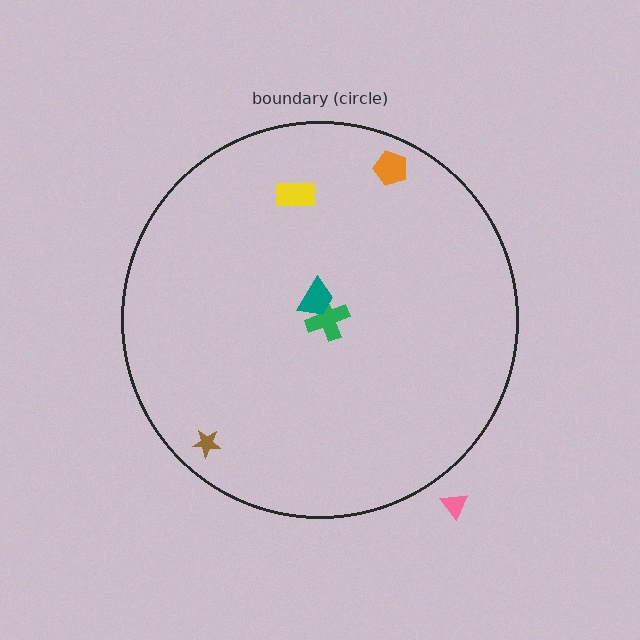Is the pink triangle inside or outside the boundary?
Outside.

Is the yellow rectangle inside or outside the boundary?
Inside.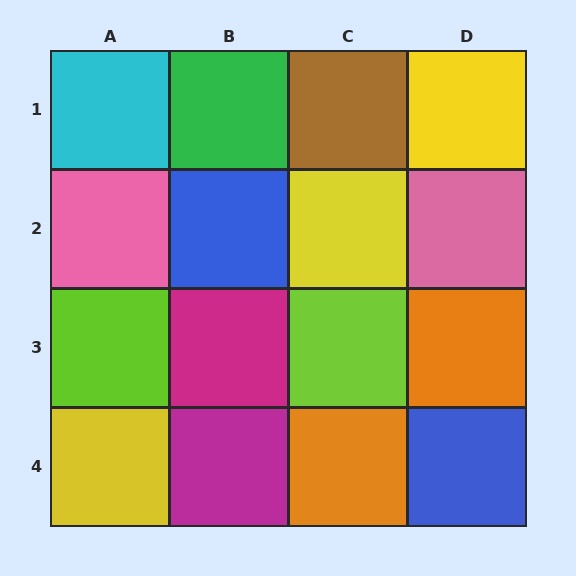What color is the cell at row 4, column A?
Yellow.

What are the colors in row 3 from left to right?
Lime, magenta, lime, orange.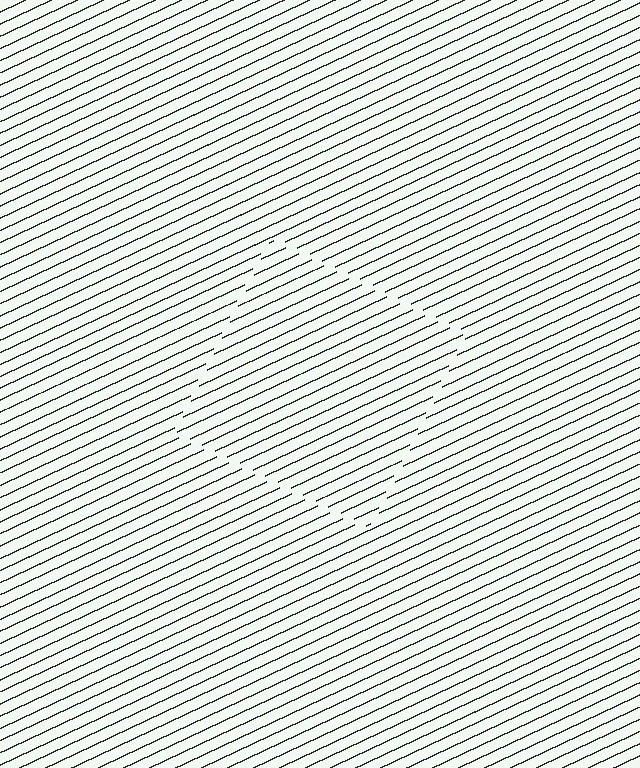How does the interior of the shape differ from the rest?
The interior of the shape contains the same grating, shifted by half a period — the contour is defined by the phase discontinuity where line-ends from the inner and outer gratings abut.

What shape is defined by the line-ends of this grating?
An illusory square. The interior of the shape contains the same grating, shifted by half a period — the contour is defined by the phase discontinuity where line-ends from the inner and outer gratings abut.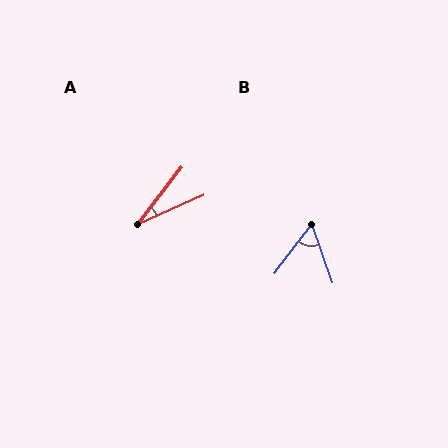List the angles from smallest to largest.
A (28°), B (56°).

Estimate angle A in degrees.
Approximately 28 degrees.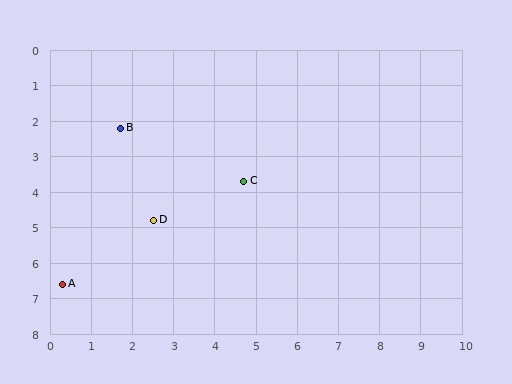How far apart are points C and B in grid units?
Points C and B are about 3.4 grid units apart.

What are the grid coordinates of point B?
Point B is at approximately (1.7, 2.2).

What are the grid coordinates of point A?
Point A is at approximately (0.3, 6.6).